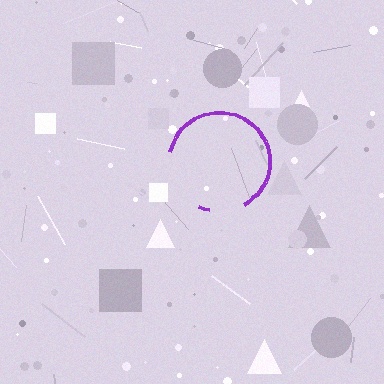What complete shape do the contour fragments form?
The contour fragments form a circle.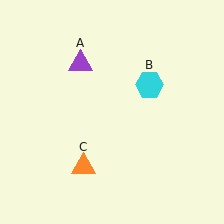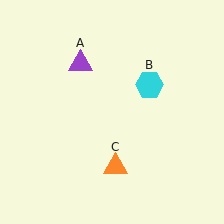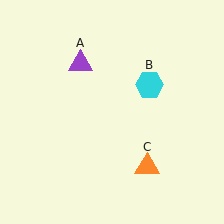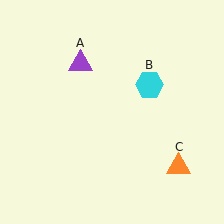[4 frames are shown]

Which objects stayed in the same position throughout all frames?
Purple triangle (object A) and cyan hexagon (object B) remained stationary.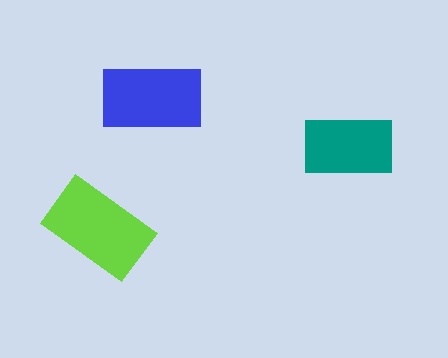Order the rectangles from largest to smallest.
the lime one, the blue one, the teal one.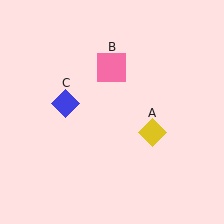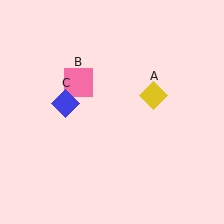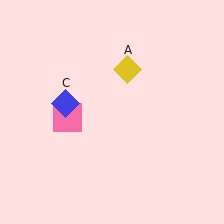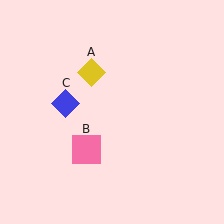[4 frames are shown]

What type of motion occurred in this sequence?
The yellow diamond (object A), pink square (object B) rotated counterclockwise around the center of the scene.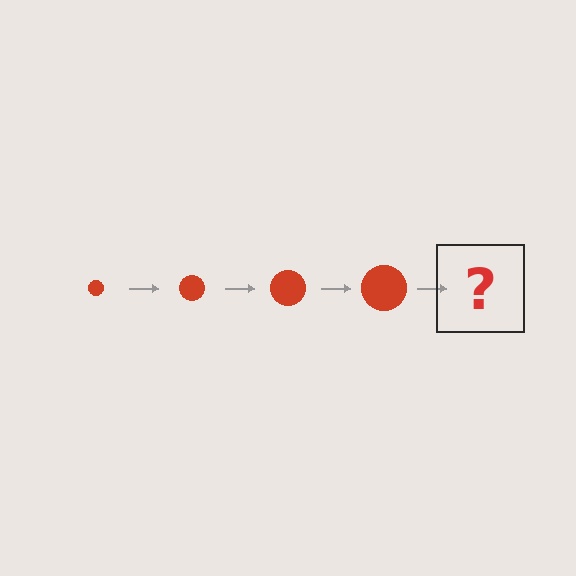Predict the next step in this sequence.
The next step is a red circle, larger than the previous one.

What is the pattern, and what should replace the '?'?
The pattern is that the circle gets progressively larger each step. The '?' should be a red circle, larger than the previous one.